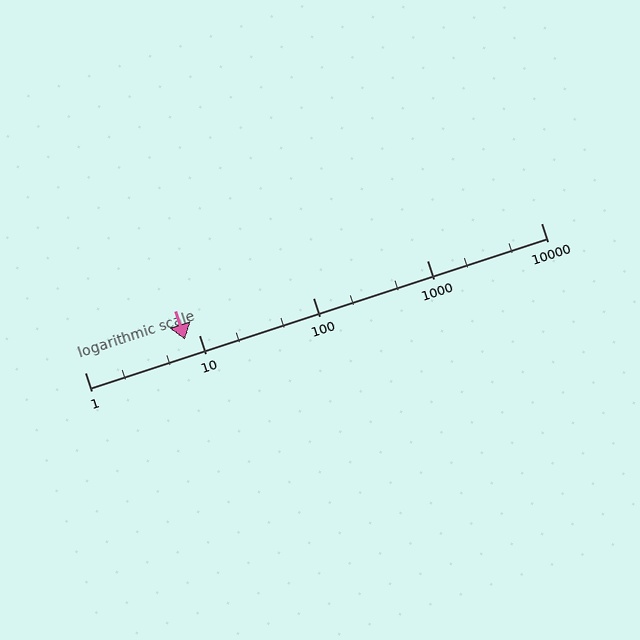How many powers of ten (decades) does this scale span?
The scale spans 4 decades, from 1 to 10000.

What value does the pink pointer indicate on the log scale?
The pointer indicates approximately 7.6.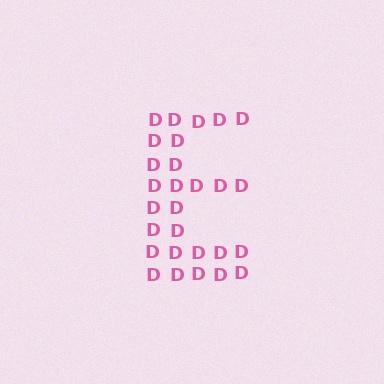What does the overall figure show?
The overall figure shows the letter E.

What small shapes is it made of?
It is made of small letter D's.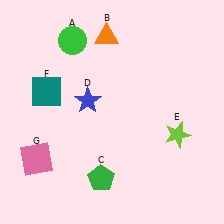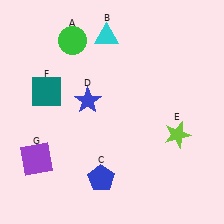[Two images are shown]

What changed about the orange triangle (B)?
In Image 1, B is orange. In Image 2, it changed to cyan.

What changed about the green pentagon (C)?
In Image 1, C is green. In Image 2, it changed to blue.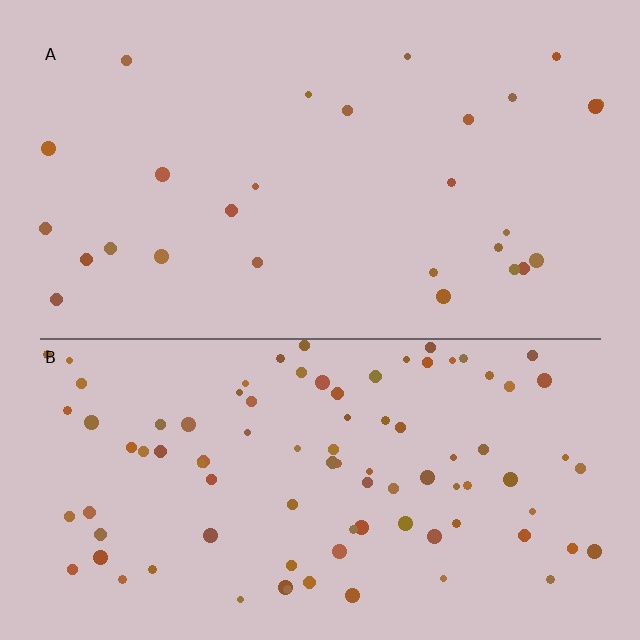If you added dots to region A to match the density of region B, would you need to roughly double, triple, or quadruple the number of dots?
Approximately triple.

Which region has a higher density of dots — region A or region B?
B (the bottom).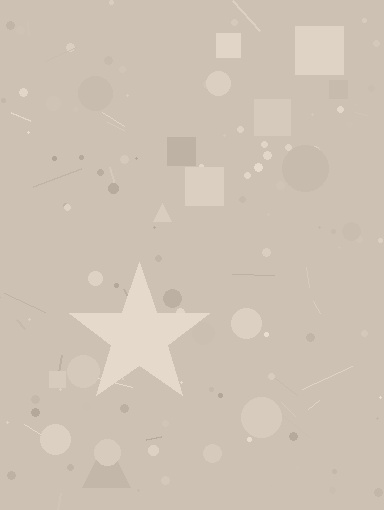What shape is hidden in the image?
A star is hidden in the image.